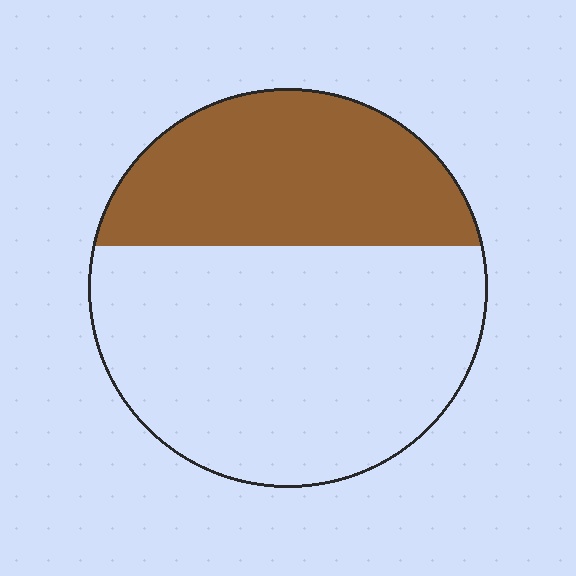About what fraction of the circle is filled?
About three eighths (3/8).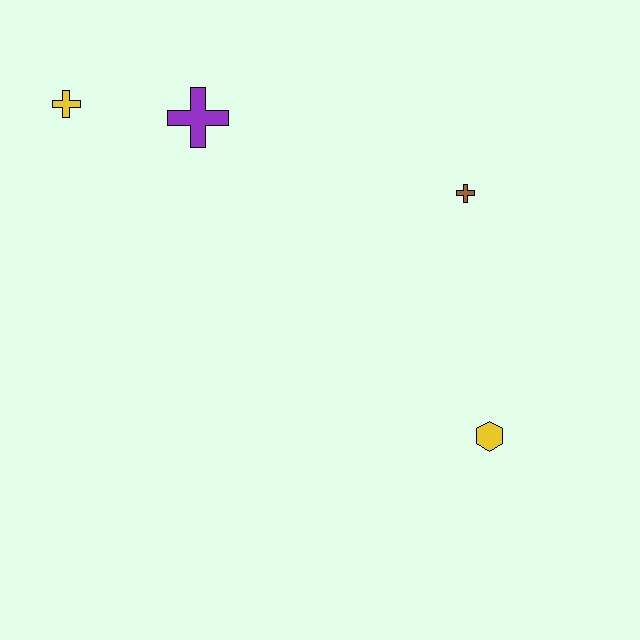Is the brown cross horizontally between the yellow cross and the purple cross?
No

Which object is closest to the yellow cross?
The purple cross is closest to the yellow cross.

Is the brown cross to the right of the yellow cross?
Yes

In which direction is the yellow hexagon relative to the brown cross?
The yellow hexagon is below the brown cross.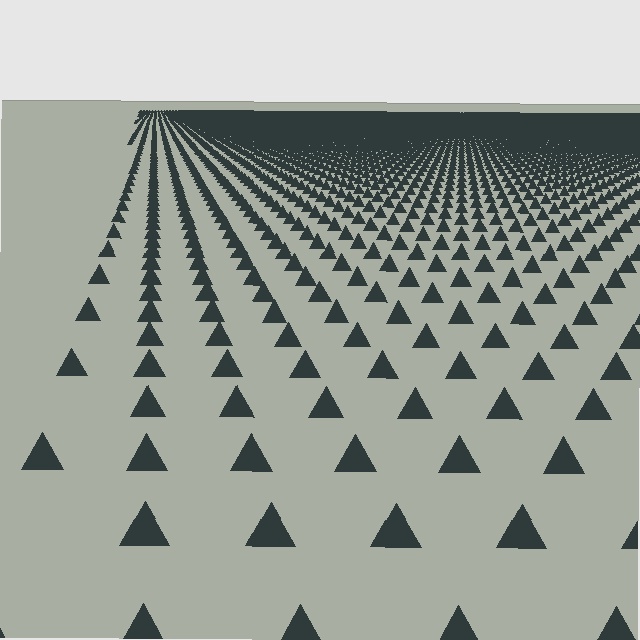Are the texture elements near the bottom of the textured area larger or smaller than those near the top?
Larger. Near the bottom, elements are closer to the viewer and appear at a bigger on-screen size.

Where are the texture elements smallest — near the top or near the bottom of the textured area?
Near the top.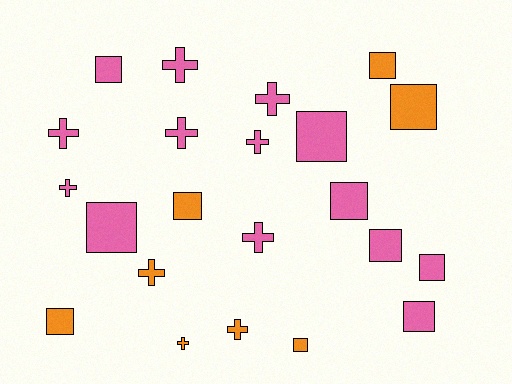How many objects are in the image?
There are 22 objects.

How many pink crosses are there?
There are 7 pink crosses.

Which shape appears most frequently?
Square, with 12 objects.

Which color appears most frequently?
Pink, with 14 objects.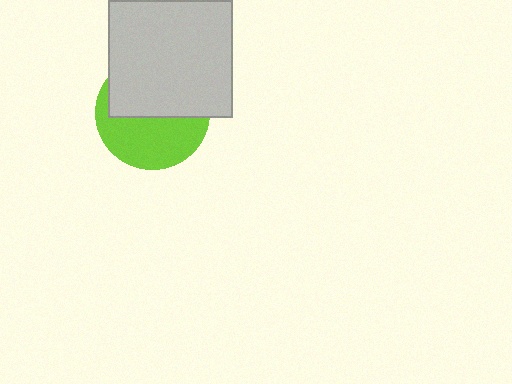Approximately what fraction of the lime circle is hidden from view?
Roughly 52% of the lime circle is hidden behind the light gray rectangle.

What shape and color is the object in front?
The object in front is a light gray rectangle.